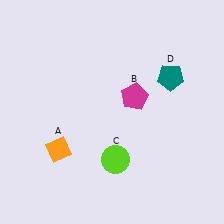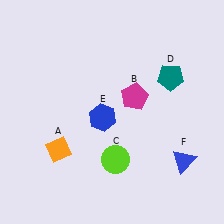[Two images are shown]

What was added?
A blue hexagon (E), a blue triangle (F) were added in Image 2.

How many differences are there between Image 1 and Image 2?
There are 2 differences between the two images.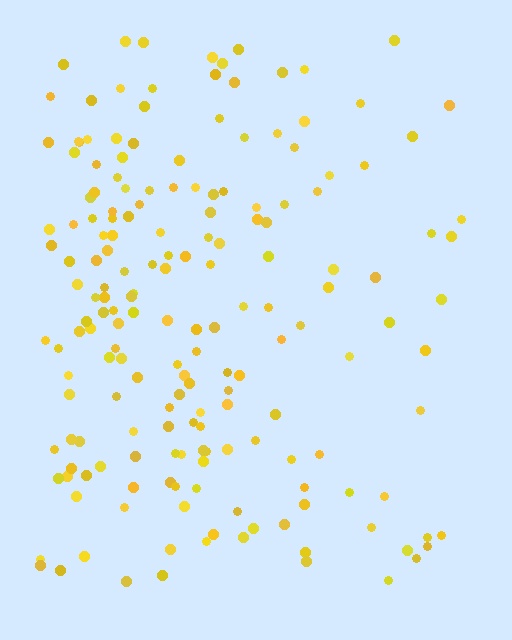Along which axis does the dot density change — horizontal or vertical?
Horizontal.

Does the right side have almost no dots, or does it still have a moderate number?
Still a moderate number, just noticeably fewer than the left.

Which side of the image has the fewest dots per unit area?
The right.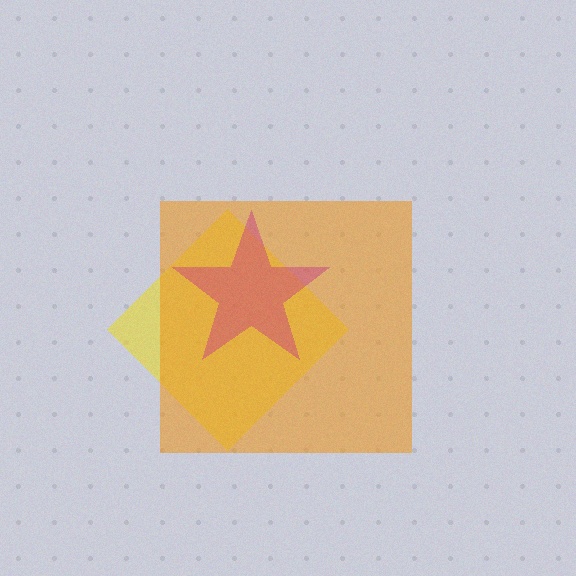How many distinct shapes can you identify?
There are 3 distinct shapes: a yellow diamond, an orange square, a magenta star.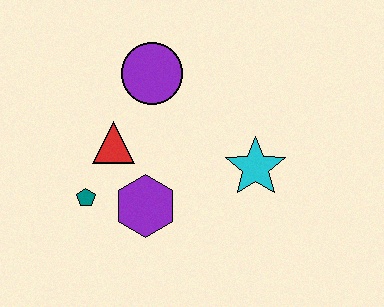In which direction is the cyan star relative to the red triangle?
The cyan star is to the right of the red triangle.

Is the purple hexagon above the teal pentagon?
No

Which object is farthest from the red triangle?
The cyan star is farthest from the red triangle.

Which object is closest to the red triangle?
The teal pentagon is closest to the red triangle.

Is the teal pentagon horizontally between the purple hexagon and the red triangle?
No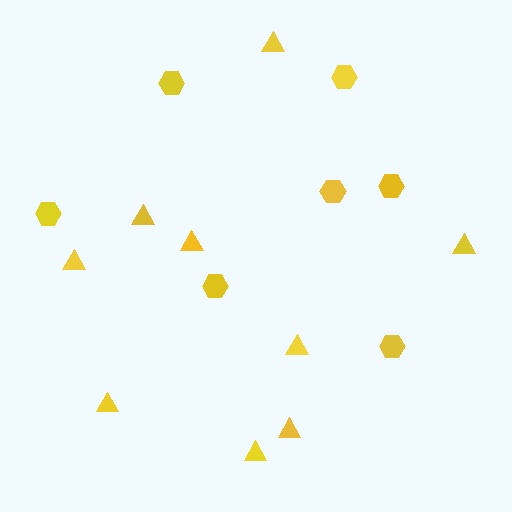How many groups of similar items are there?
There are 2 groups: one group of triangles (9) and one group of hexagons (7).